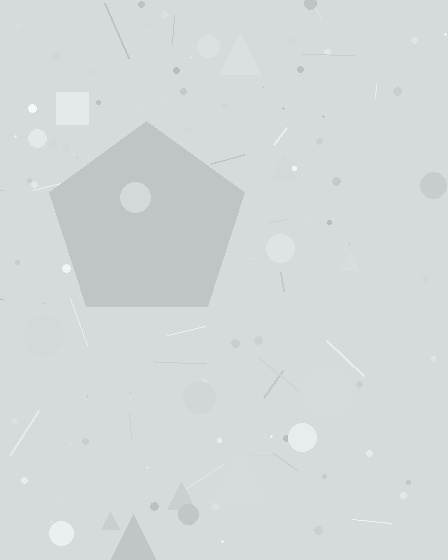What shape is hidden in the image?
A pentagon is hidden in the image.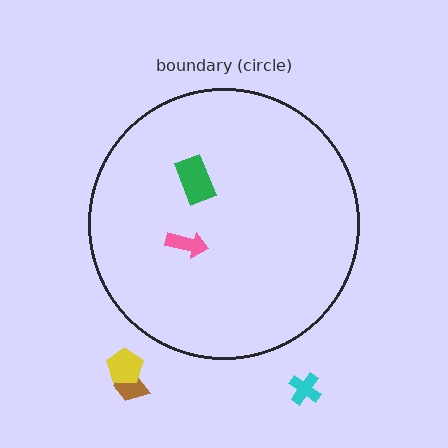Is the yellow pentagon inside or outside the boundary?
Outside.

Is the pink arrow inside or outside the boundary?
Inside.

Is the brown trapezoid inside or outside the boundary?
Outside.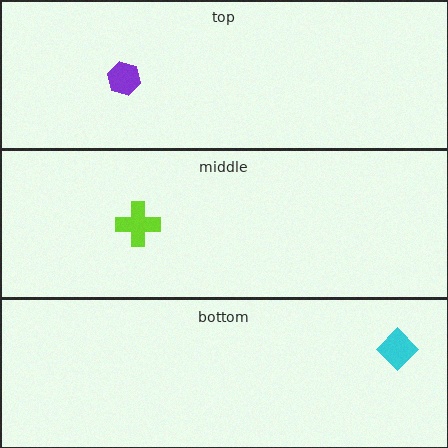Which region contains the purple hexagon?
The top region.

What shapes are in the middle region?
The lime cross.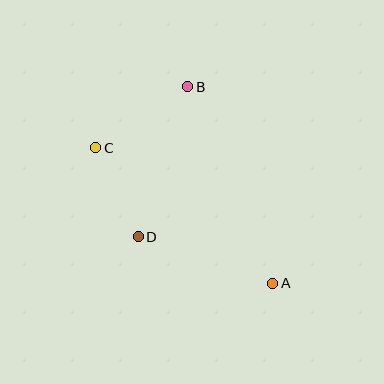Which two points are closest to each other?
Points C and D are closest to each other.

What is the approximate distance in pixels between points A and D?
The distance between A and D is approximately 142 pixels.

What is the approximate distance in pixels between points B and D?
The distance between B and D is approximately 158 pixels.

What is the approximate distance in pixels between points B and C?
The distance between B and C is approximately 111 pixels.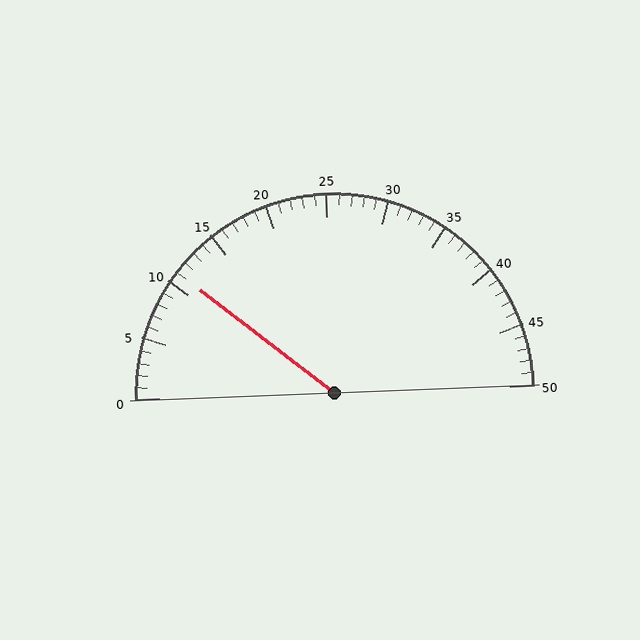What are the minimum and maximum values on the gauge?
The gauge ranges from 0 to 50.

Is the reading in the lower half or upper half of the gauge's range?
The reading is in the lower half of the range (0 to 50).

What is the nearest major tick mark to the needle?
The nearest major tick mark is 10.